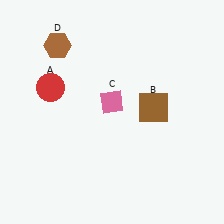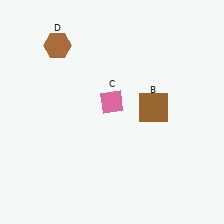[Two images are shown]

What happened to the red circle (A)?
The red circle (A) was removed in Image 2. It was in the top-left area of Image 1.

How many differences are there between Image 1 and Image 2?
There is 1 difference between the two images.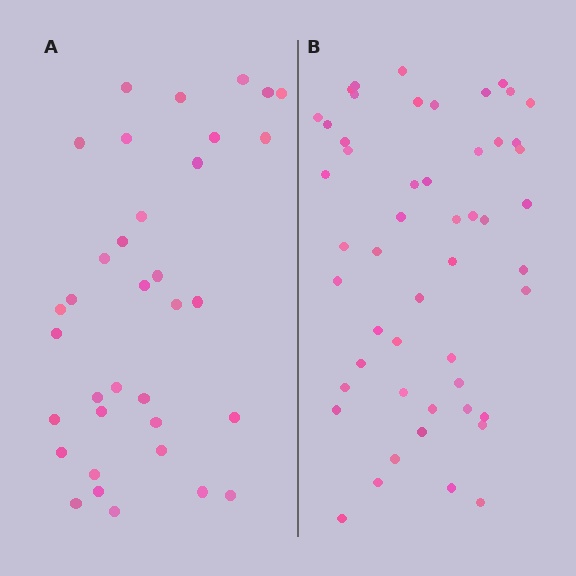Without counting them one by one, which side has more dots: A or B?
Region B (the right region) has more dots.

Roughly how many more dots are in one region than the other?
Region B has approximately 15 more dots than region A.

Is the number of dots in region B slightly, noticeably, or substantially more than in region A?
Region B has substantially more. The ratio is roughly 1.5 to 1.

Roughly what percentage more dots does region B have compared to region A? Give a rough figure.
About 45% more.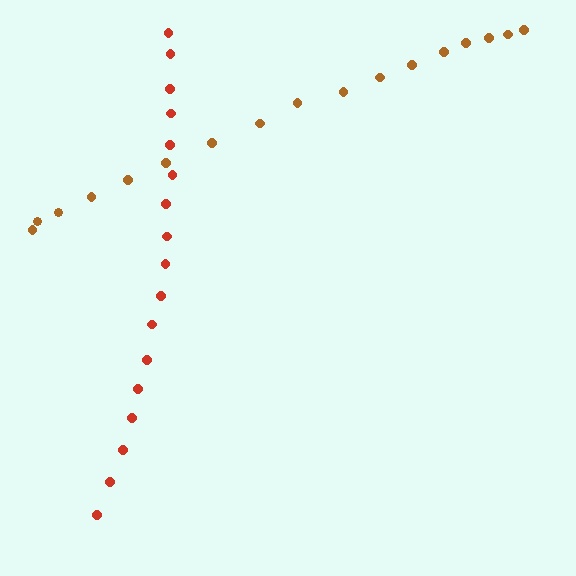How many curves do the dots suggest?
There are 2 distinct paths.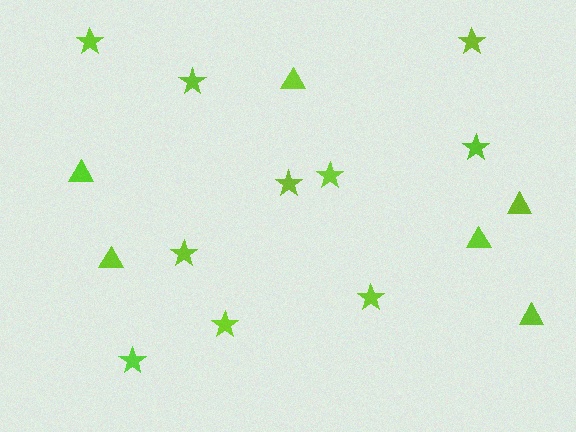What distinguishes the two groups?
There are 2 groups: one group of stars (10) and one group of triangles (6).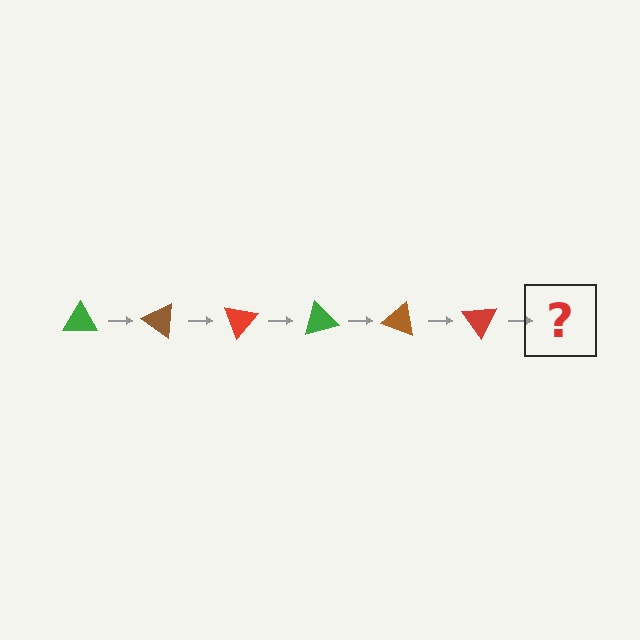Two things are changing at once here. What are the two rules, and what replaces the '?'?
The two rules are that it rotates 35 degrees each step and the color cycles through green, brown, and red. The '?' should be a green triangle, rotated 210 degrees from the start.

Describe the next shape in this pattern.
It should be a green triangle, rotated 210 degrees from the start.